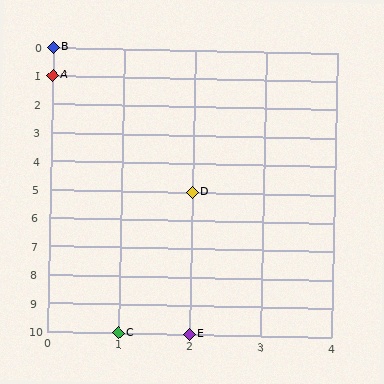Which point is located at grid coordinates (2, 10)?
Point E is at (2, 10).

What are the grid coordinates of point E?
Point E is at grid coordinates (2, 10).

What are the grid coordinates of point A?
Point A is at grid coordinates (0, 1).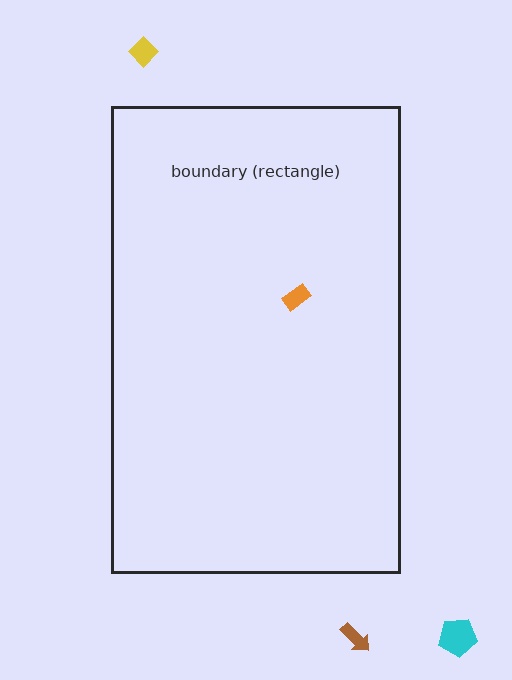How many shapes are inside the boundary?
1 inside, 3 outside.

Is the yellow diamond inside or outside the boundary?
Outside.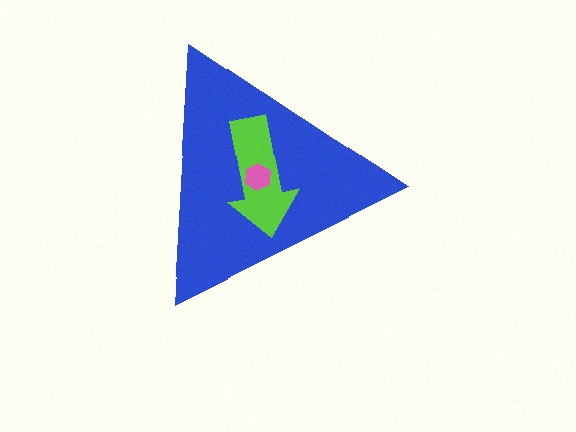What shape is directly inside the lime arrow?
The pink hexagon.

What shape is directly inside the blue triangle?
The lime arrow.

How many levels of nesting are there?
3.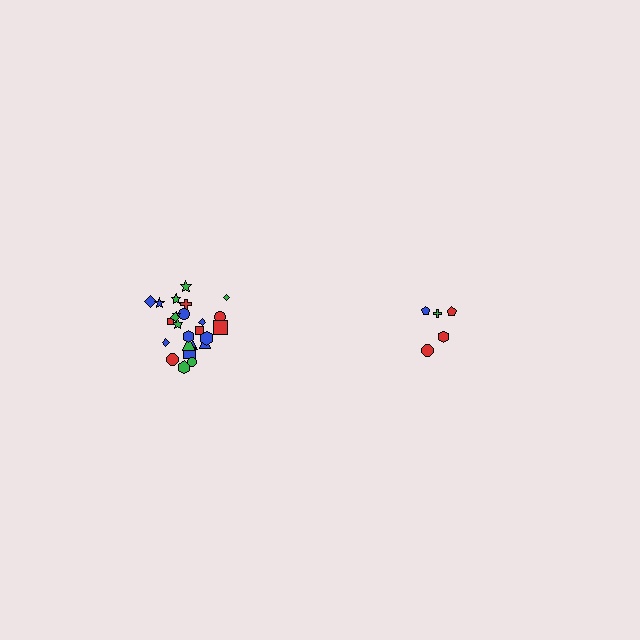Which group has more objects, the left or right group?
The left group.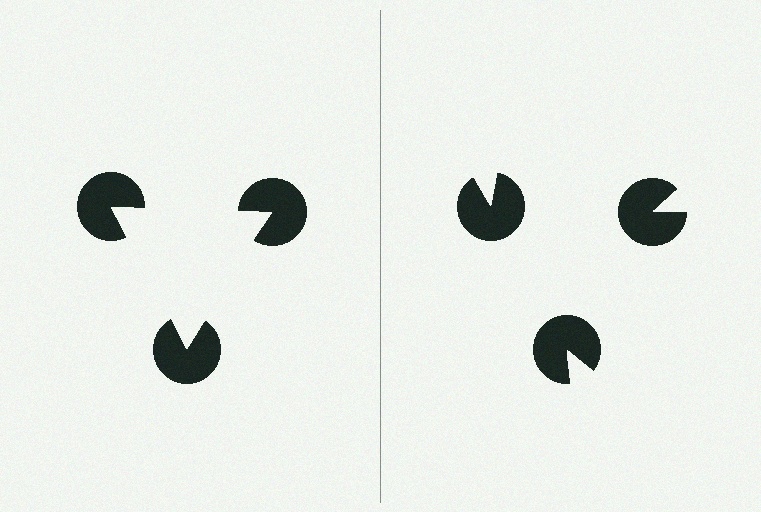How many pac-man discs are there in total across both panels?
6 — 3 on each side.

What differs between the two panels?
The pac-man discs are positioned identically on both sides; only the wedge orientations differ. On the left they align to a triangle; on the right they are misaligned.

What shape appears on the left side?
An illusory triangle.